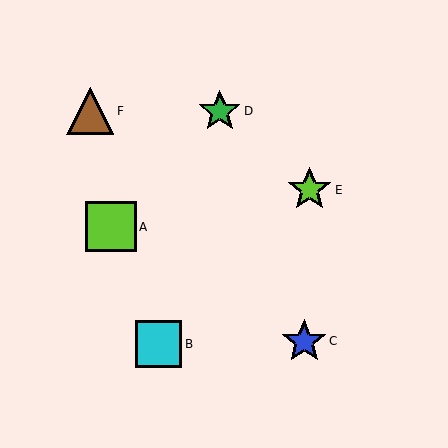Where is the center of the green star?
The center of the green star is at (220, 111).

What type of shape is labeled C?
Shape C is a blue star.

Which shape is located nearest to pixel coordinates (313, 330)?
The blue star (labeled C) at (304, 341) is nearest to that location.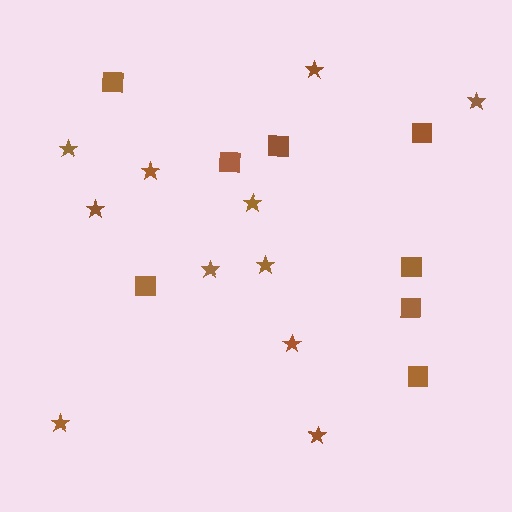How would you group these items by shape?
There are 2 groups: one group of stars (11) and one group of squares (8).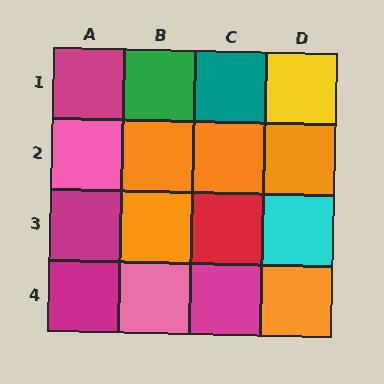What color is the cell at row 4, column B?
Pink.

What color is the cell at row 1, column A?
Magenta.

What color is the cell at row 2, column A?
Pink.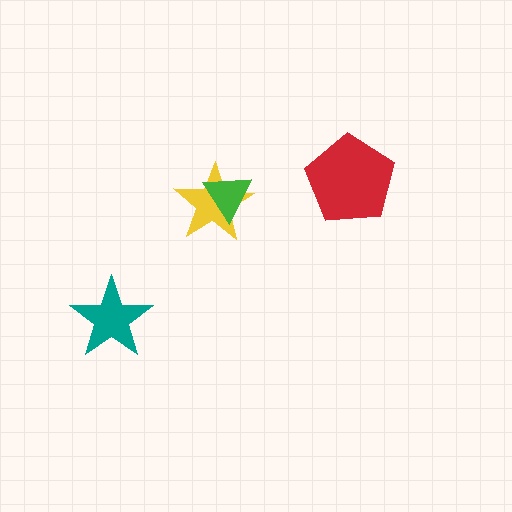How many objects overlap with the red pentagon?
0 objects overlap with the red pentagon.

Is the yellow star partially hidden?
Yes, it is partially covered by another shape.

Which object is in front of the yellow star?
The green triangle is in front of the yellow star.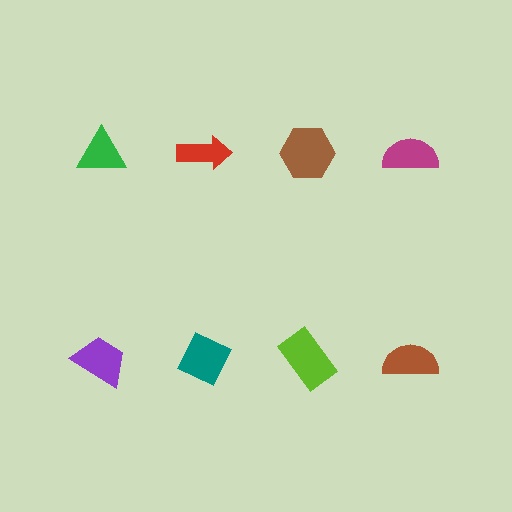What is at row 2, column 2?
A teal diamond.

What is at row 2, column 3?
A lime rectangle.